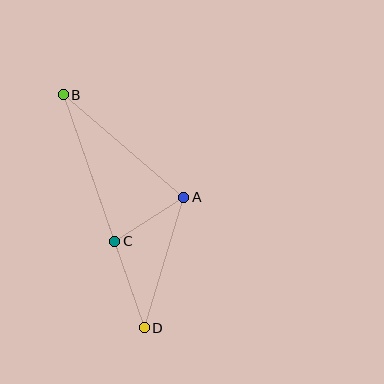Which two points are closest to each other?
Points A and C are closest to each other.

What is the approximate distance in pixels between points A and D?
The distance between A and D is approximately 137 pixels.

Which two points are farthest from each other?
Points B and D are farthest from each other.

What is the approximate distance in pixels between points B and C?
The distance between B and C is approximately 156 pixels.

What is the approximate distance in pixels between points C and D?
The distance between C and D is approximately 91 pixels.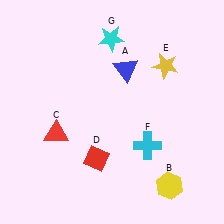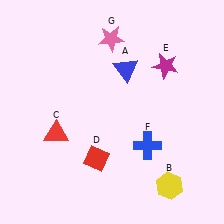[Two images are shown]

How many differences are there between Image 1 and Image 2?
There are 3 differences between the two images.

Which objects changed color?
E changed from yellow to magenta. F changed from cyan to blue. G changed from cyan to pink.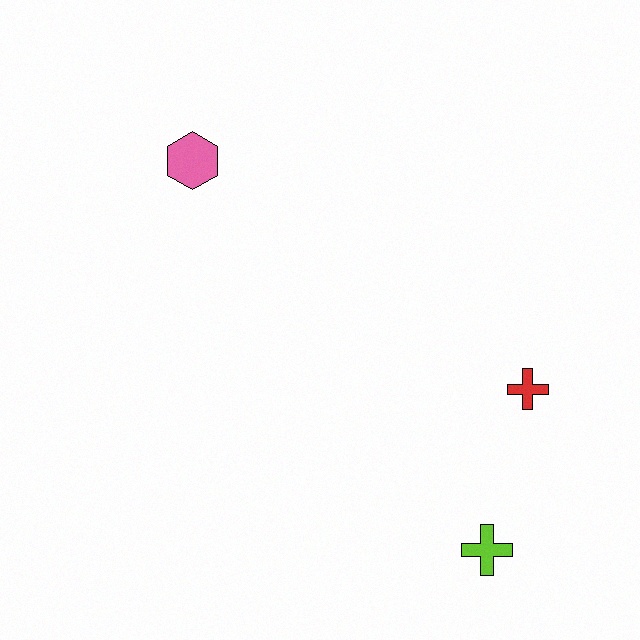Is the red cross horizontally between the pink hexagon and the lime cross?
No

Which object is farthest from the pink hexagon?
The lime cross is farthest from the pink hexagon.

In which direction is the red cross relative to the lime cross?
The red cross is above the lime cross.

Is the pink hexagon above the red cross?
Yes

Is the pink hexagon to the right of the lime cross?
No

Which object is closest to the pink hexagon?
The red cross is closest to the pink hexagon.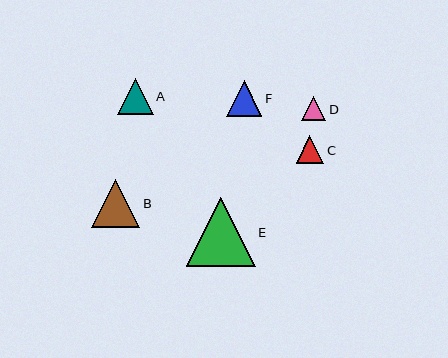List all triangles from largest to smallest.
From largest to smallest: E, B, A, F, C, D.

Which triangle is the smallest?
Triangle D is the smallest with a size of approximately 25 pixels.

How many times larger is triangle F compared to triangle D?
Triangle F is approximately 1.4 times the size of triangle D.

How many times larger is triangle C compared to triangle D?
Triangle C is approximately 1.1 times the size of triangle D.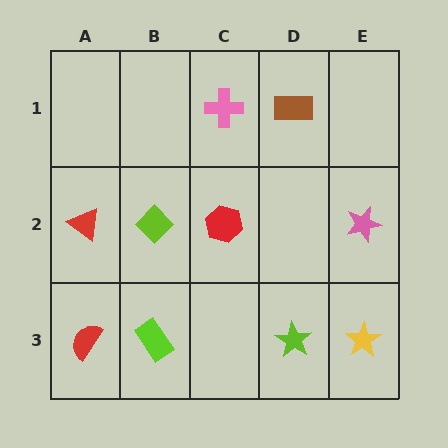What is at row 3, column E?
A yellow star.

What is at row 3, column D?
A lime star.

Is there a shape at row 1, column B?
No, that cell is empty.